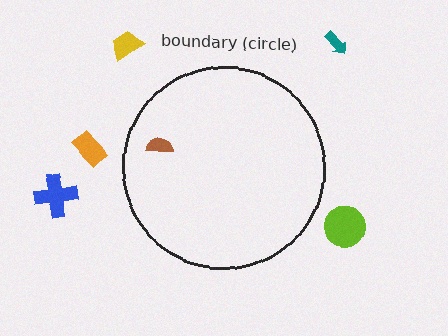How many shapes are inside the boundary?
1 inside, 5 outside.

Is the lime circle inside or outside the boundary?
Outside.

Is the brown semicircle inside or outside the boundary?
Inside.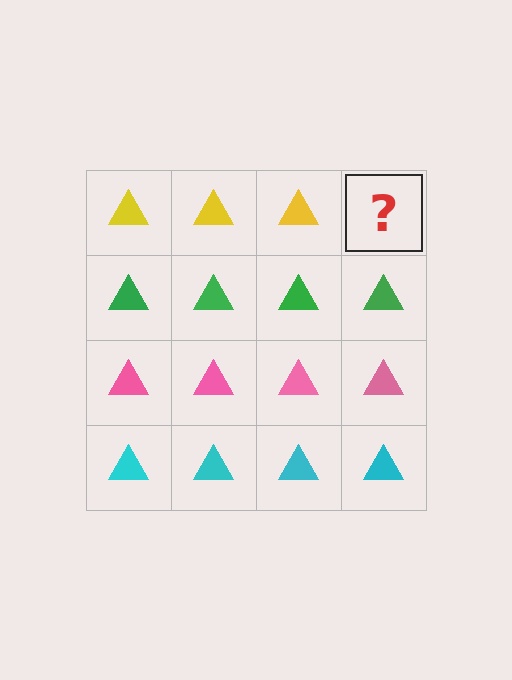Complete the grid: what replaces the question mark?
The question mark should be replaced with a yellow triangle.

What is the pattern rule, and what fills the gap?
The rule is that each row has a consistent color. The gap should be filled with a yellow triangle.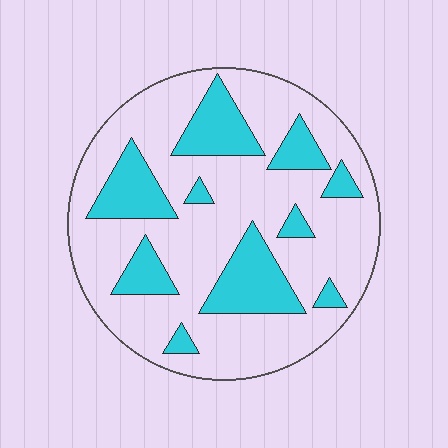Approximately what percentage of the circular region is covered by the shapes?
Approximately 25%.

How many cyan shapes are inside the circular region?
10.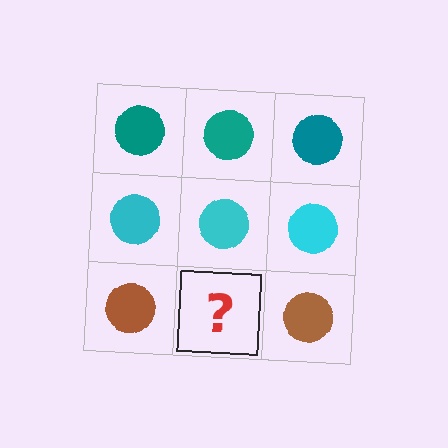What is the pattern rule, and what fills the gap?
The rule is that each row has a consistent color. The gap should be filled with a brown circle.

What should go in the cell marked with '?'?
The missing cell should contain a brown circle.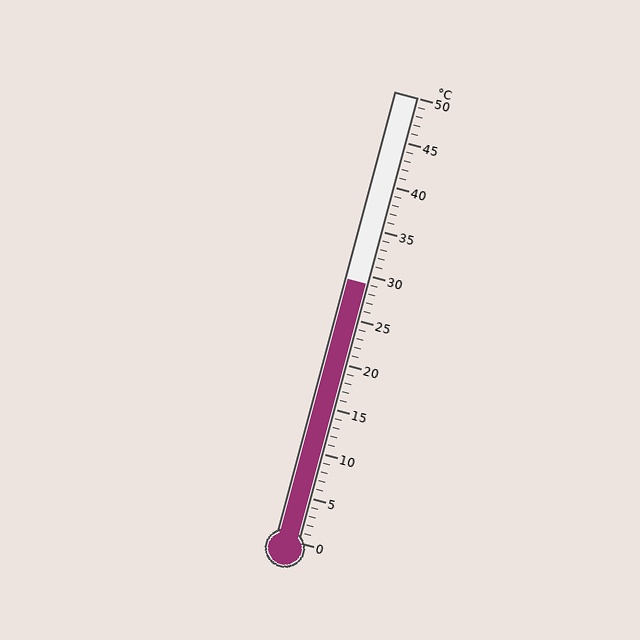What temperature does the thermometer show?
The thermometer shows approximately 29°C.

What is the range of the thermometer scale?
The thermometer scale ranges from 0°C to 50°C.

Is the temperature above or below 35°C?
The temperature is below 35°C.